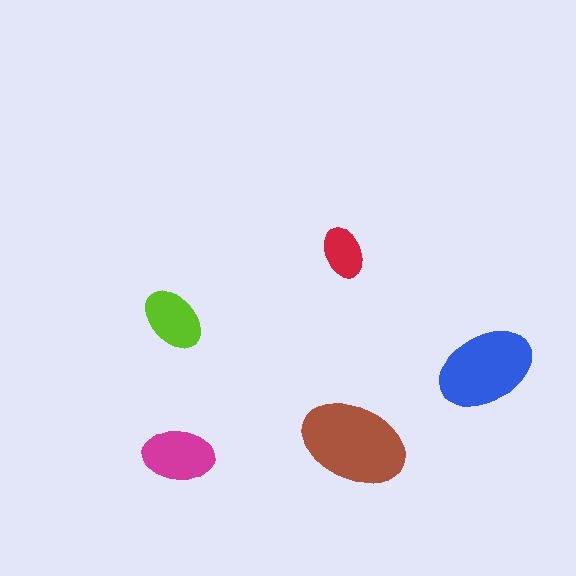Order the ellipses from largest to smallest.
the brown one, the blue one, the magenta one, the lime one, the red one.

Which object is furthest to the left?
The lime ellipse is leftmost.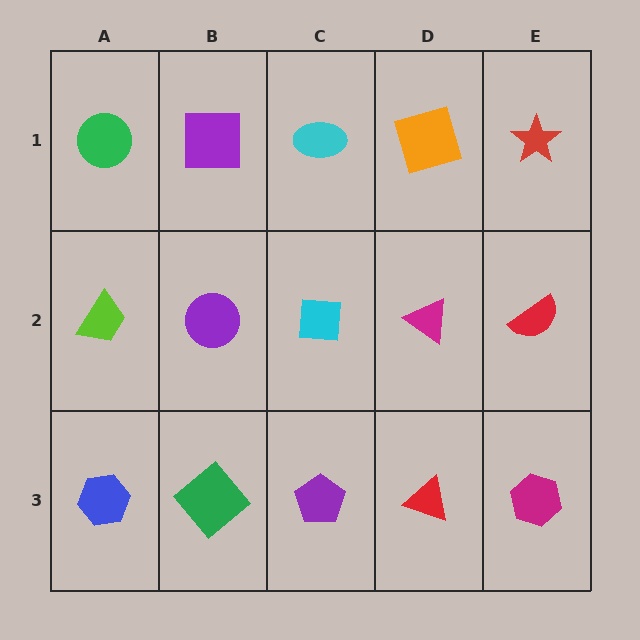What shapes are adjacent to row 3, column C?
A cyan square (row 2, column C), a green diamond (row 3, column B), a red triangle (row 3, column D).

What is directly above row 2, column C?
A cyan ellipse.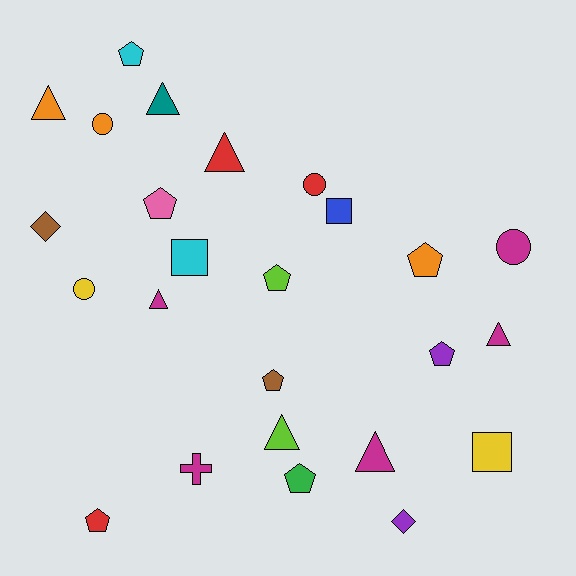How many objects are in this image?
There are 25 objects.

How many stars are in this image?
There are no stars.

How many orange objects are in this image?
There are 3 orange objects.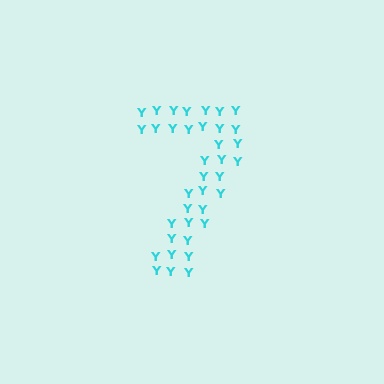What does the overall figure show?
The overall figure shows the digit 7.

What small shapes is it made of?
It is made of small letter Y's.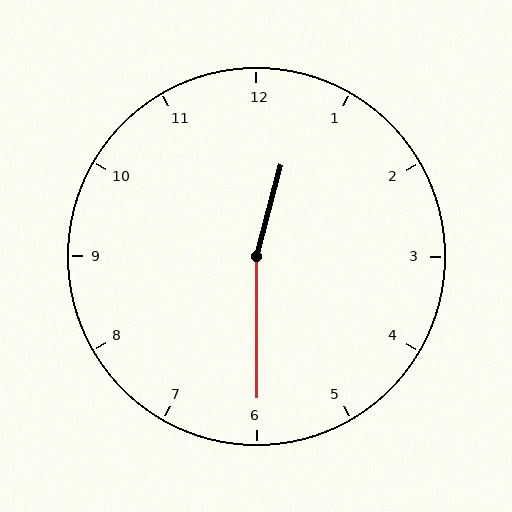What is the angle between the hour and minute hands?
Approximately 165 degrees.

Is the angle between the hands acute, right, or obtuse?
It is obtuse.